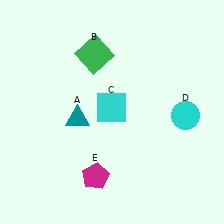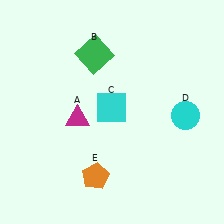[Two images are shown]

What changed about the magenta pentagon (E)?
In Image 1, E is magenta. In Image 2, it changed to orange.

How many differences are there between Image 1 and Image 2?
There are 2 differences between the two images.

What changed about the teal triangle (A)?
In Image 1, A is teal. In Image 2, it changed to magenta.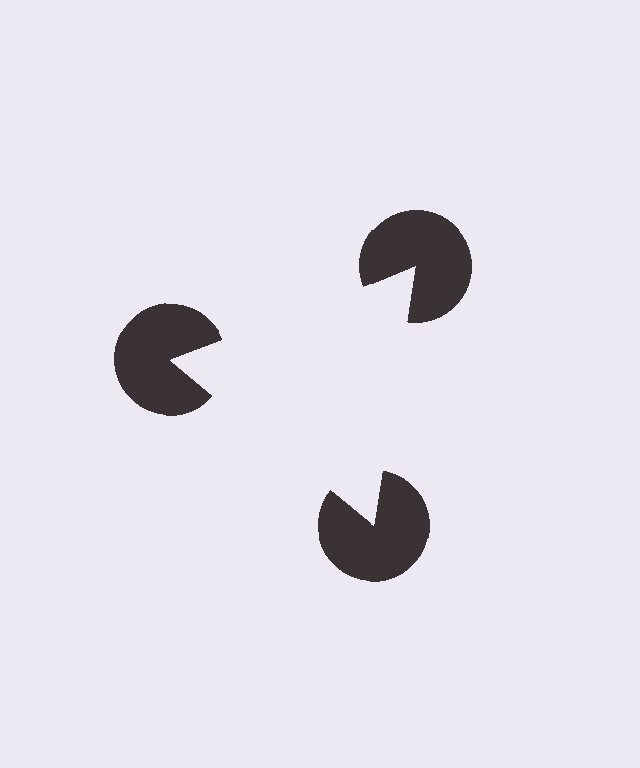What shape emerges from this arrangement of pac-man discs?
An illusory triangle — its edges are inferred from the aligned wedge cuts in the pac-man discs, not physically drawn.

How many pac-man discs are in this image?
There are 3 — one at each vertex of the illusory triangle.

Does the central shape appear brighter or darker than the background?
It typically appears slightly brighter than the background, even though no actual brightness change is drawn.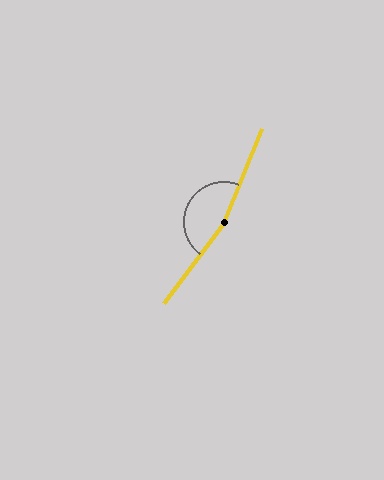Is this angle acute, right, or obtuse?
It is obtuse.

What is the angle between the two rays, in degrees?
Approximately 165 degrees.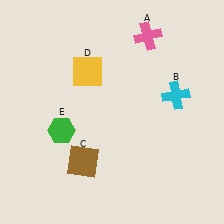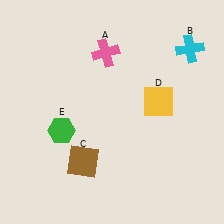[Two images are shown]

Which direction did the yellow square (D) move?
The yellow square (D) moved right.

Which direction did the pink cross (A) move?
The pink cross (A) moved left.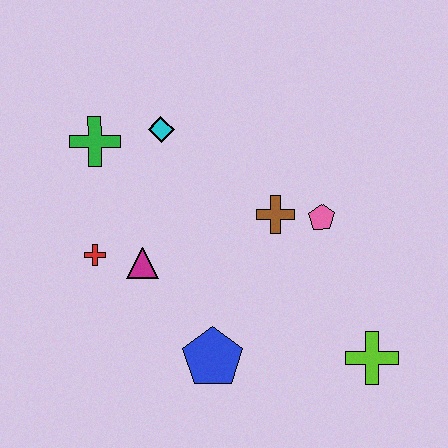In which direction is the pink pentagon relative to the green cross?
The pink pentagon is to the right of the green cross.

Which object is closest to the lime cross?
The pink pentagon is closest to the lime cross.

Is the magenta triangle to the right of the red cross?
Yes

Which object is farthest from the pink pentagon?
The green cross is farthest from the pink pentagon.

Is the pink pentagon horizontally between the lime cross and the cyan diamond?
Yes